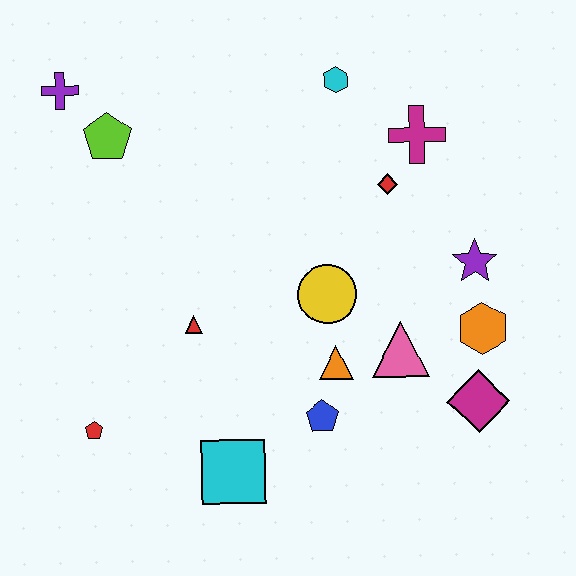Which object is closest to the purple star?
The orange hexagon is closest to the purple star.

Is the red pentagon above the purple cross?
No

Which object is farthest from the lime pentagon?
The magenta diamond is farthest from the lime pentagon.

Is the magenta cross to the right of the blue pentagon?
Yes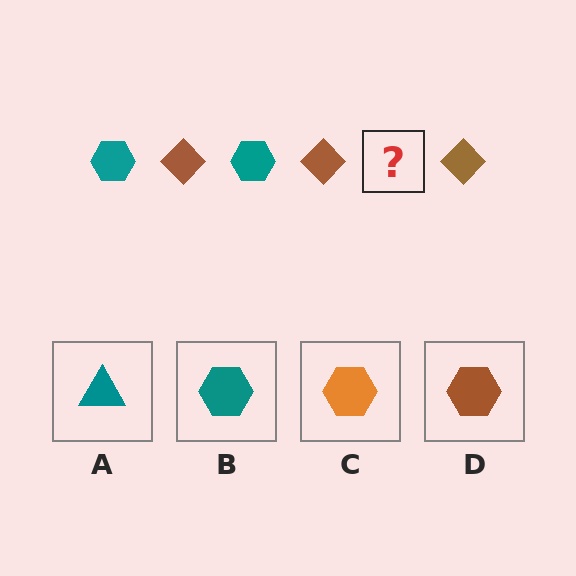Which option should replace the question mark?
Option B.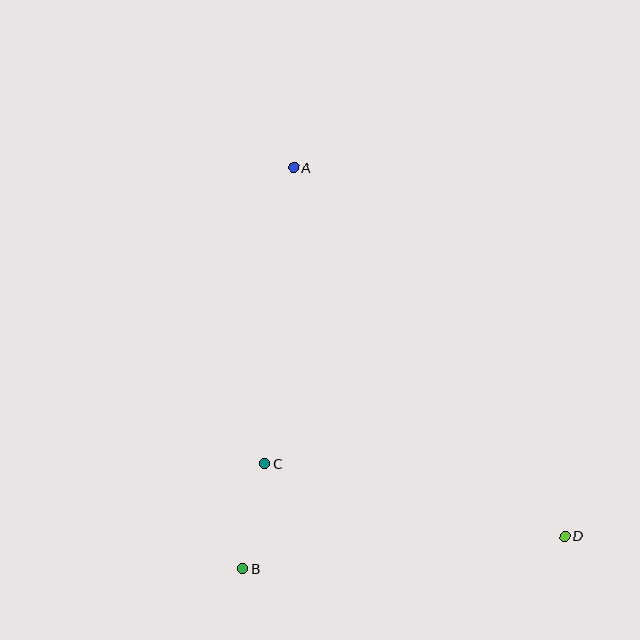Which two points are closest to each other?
Points B and C are closest to each other.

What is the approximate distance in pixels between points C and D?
The distance between C and D is approximately 309 pixels.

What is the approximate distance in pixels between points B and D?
The distance between B and D is approximately 324 pixels.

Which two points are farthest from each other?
Points A and D are farthest from each other.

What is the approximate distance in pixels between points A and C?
The distance between A and C is approximately 298 pixels.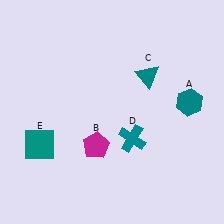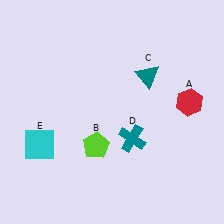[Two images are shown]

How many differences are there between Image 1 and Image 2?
There are 3 differences between the two images.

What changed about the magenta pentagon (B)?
In Image 1, B is magenta. In Image 2, it changed to lime.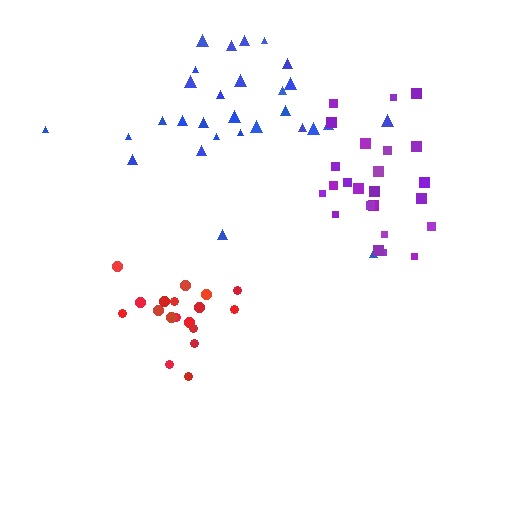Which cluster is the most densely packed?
Red.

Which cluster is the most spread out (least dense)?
Blue.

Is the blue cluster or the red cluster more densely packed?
Red.